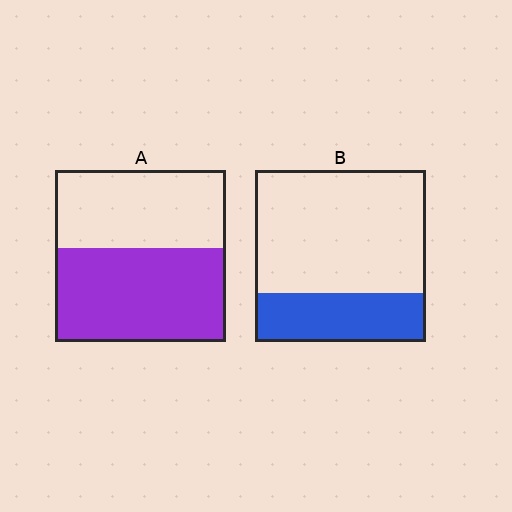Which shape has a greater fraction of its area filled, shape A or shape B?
Shape A.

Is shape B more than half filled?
No.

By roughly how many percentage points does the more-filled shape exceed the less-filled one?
By roughly 25 percentage points (A over B).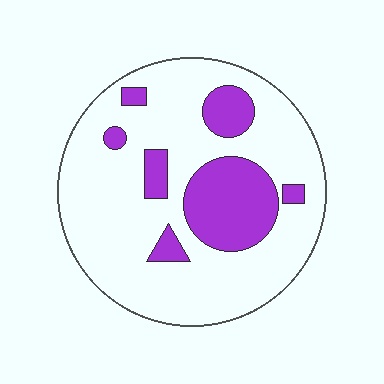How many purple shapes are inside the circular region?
7.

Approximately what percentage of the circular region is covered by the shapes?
Approximately 25%.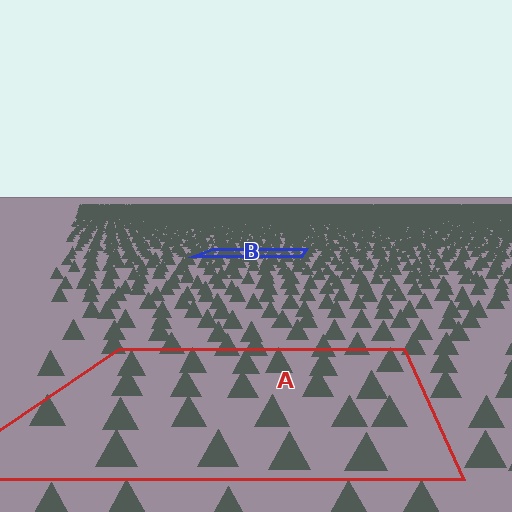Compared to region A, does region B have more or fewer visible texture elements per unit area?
Region B has more texture elements per unit area — they are packed more densely because it is farther away.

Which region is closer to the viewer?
Region A is closer. The texture elements there are larger and more spread out.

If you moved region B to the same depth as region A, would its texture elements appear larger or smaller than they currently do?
They would appear larger. At a closer depth, the same texture elements are projected at a bigger on-screen size.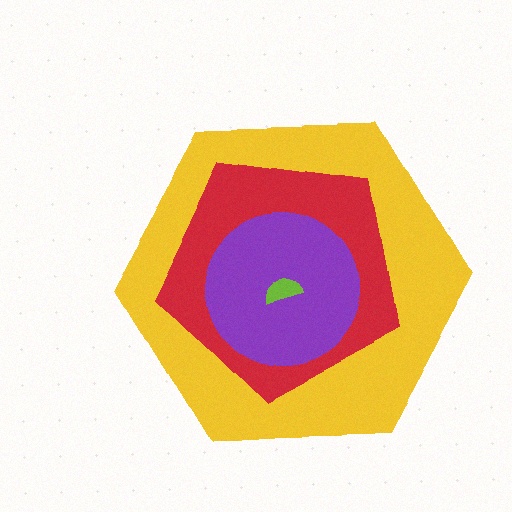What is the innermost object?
The lime semicircle.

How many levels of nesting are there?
4.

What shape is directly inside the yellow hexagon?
The red pentagon.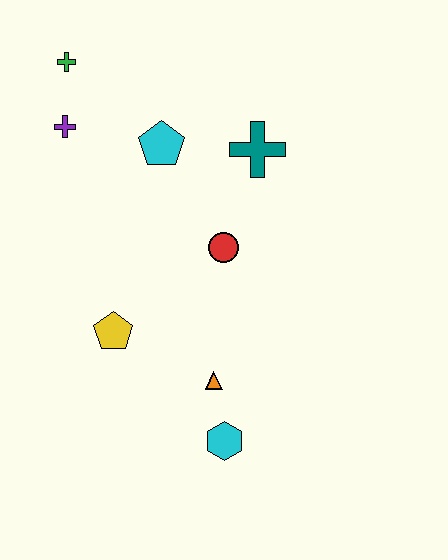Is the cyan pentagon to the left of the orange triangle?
Yes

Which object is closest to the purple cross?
The green cross is closest to the purple cross.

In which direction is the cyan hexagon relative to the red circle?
The cyan hexagon is below the red circle.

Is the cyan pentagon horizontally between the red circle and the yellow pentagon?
Yes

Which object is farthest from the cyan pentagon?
The cyan hexagon is farthest from the cyan pentagon.